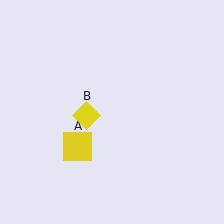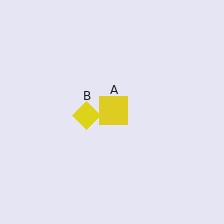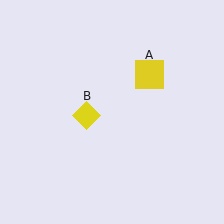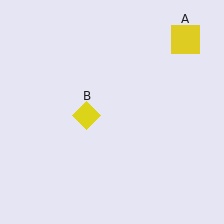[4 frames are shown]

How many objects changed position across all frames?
1 object changed position: yellow square (object A).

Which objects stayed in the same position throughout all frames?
Yellow diamond (object B) remained stationary.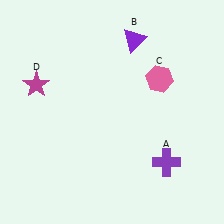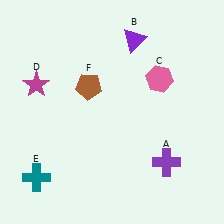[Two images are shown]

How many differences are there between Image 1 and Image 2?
There are 2 differences between the two images.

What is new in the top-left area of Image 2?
A brown pentagon (F) was added in the top-left area of Image 2.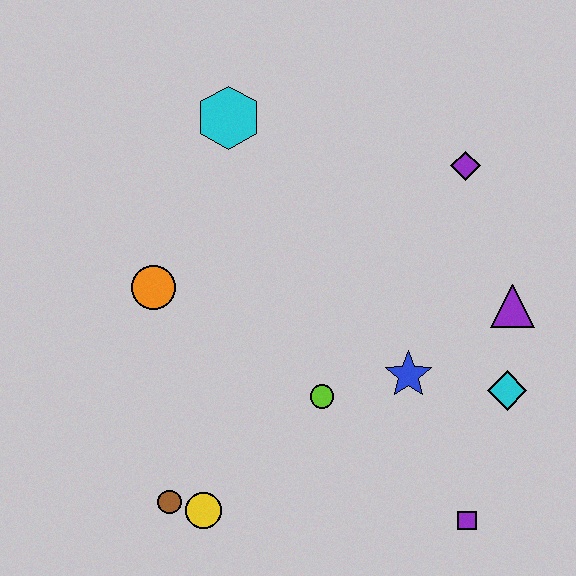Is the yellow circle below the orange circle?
Yes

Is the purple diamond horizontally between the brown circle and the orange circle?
No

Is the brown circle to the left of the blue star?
Yes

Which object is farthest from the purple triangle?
The brown circle is farthest from the purple triangle.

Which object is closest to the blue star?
The lime circle is closest to the blue star.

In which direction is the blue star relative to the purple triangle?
The blue star is to the left of the purple triangle.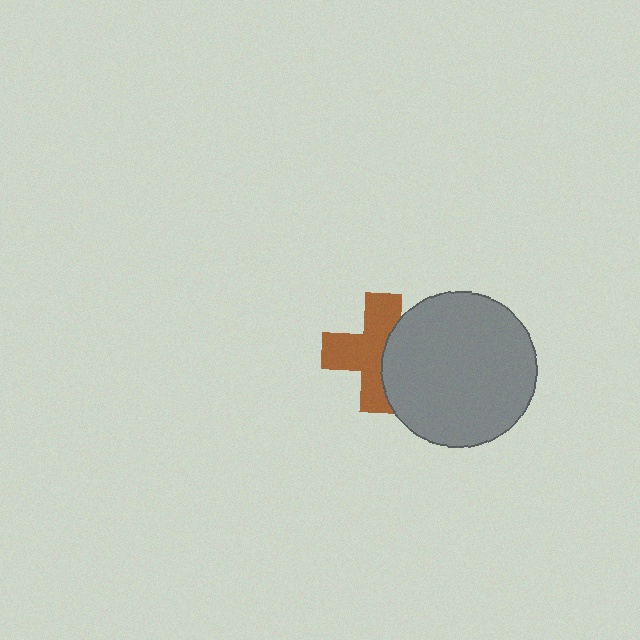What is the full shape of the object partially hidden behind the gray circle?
The partially hidden object is a brown cross.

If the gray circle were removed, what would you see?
You would see the complete brown cross.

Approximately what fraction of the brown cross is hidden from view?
Roughly 37% of the brown cross is hidden behind the gray circle.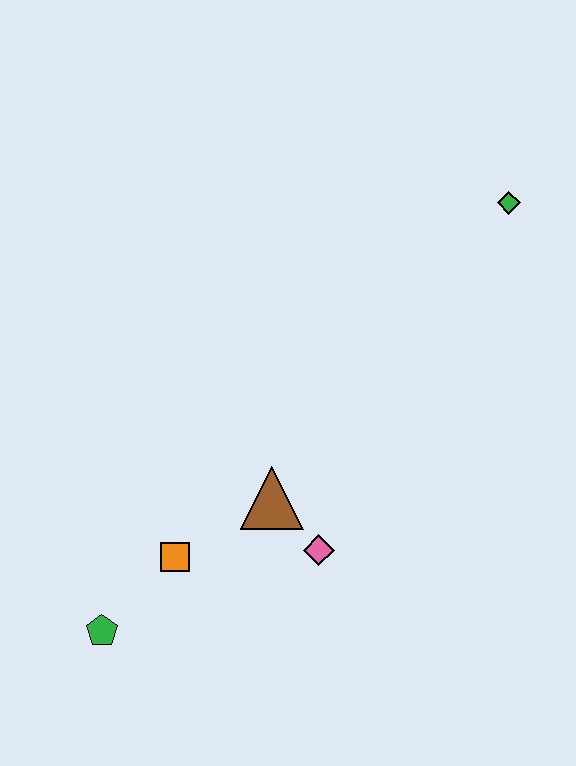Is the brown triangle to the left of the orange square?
No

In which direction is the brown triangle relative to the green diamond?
The brown triangle is below the green diamond.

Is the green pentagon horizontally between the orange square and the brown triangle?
No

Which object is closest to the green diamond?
The brown triangle is closest to the green diamond.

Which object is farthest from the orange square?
The green diamond is farthest from the orange square.